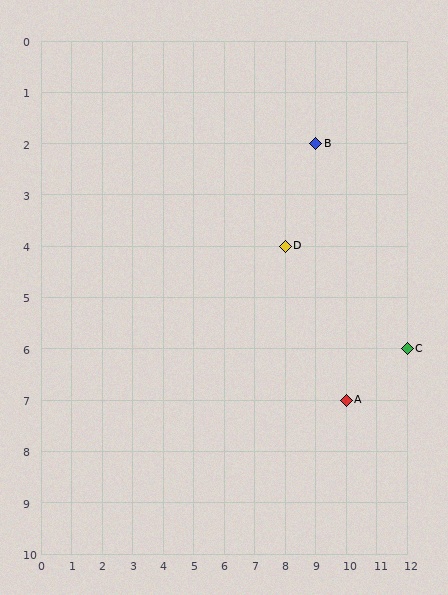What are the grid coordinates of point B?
Point B is at grid coordinates (9, 2).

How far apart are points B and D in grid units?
Points B and D are 1 column and 2 rows apart (about 2.2 grid units diagonally).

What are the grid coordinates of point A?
Point A is at grid coordinates (10, 7).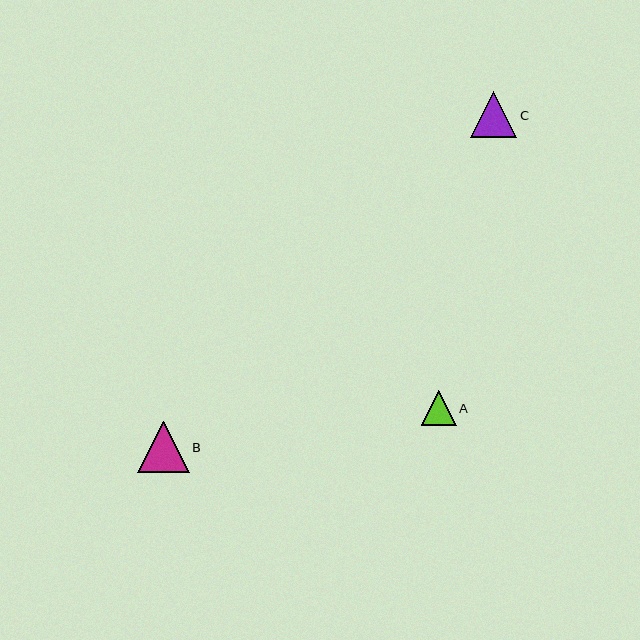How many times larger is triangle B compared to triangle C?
Triangle B is approximately 1.1 times the size of triangle C.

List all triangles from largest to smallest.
From largest to smallest: B, C, A.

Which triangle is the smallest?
Triangle A is the smallest with a size of approximately 34 pixels.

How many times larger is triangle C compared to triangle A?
Triangle C is approximately 1.3 times the size of triangle A.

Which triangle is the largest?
Triangle B is the largest with a size of approximately 51 pixels.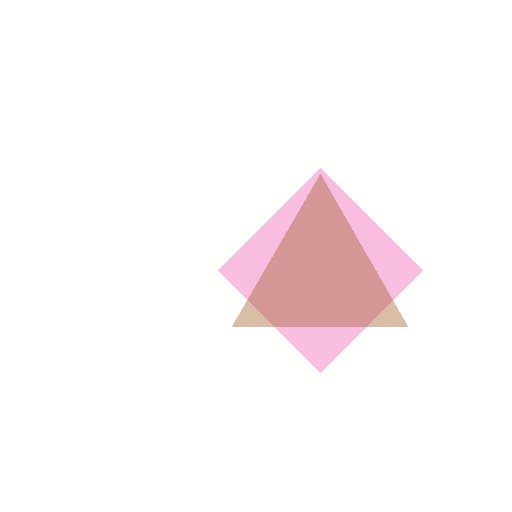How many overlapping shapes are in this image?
There are 2 overlapping shapes in the image.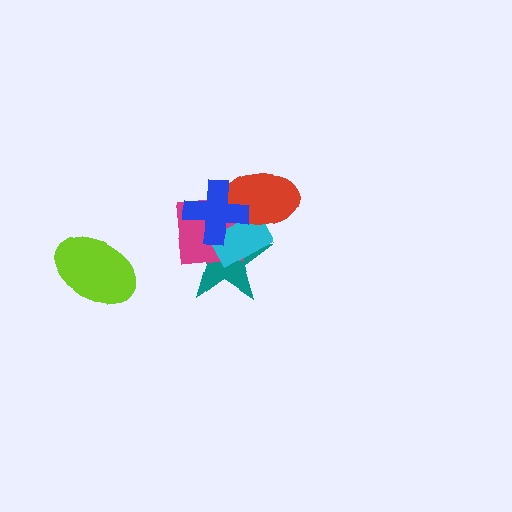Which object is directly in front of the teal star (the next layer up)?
The magenta square is directly in front of the teal star.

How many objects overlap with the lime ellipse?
0 objects overlap with the lime ellipse.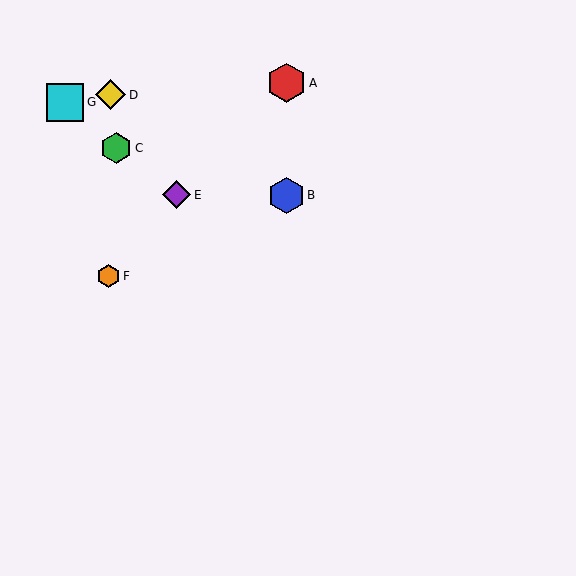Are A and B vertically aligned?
Yes, both are at x≈286.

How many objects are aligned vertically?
2 objects (A, B) are aligned vertically.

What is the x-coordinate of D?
Object D is at x≈111.